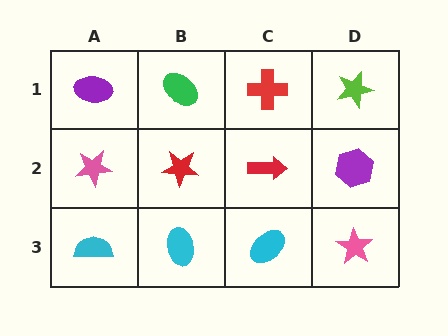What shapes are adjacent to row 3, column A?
A pink star (row 2, column A), a cyan ellipse (row 3, column B).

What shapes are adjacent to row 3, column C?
A red arrow (row 2, column C), a cyan ellipse (row 3, column B), a pink star (row 3, column D).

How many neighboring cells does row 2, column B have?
4.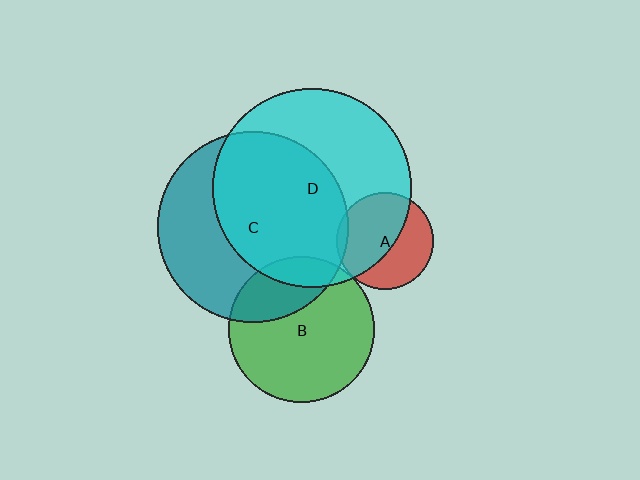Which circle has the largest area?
Circle D (cyan).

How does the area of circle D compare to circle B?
Approximately 1.9 times.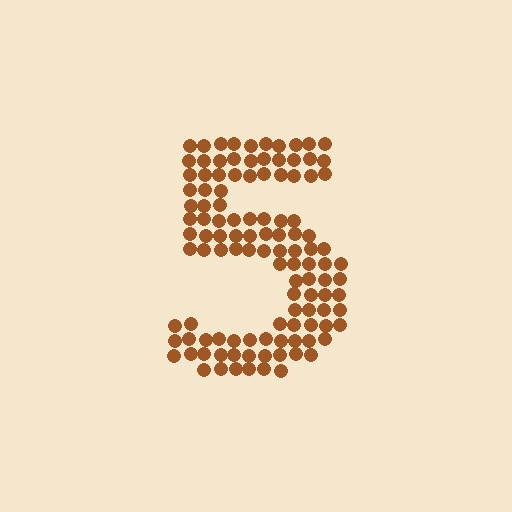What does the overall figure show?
The overall figure shows the digit 5.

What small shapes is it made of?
It is made of small circles.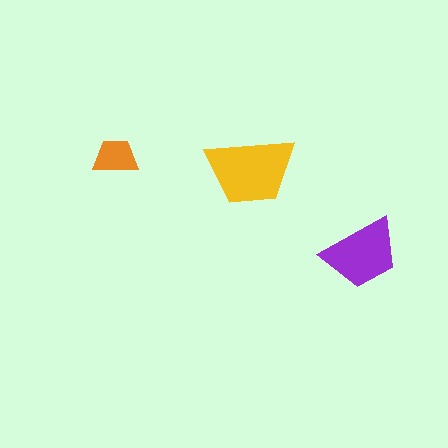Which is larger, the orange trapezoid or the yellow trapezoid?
The yellow one.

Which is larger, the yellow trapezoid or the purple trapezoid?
The yellow one.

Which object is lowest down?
The purple trapezoid is bottommost.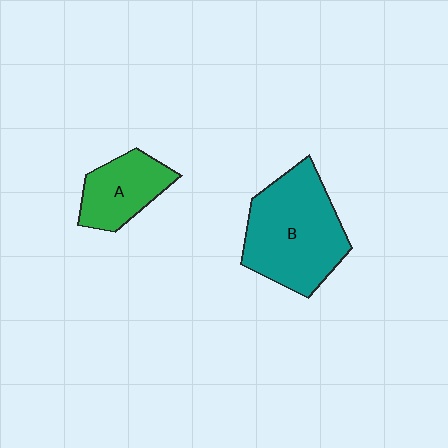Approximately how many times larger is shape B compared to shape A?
Approximately 1.9 times.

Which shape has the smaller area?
Shape A (green).